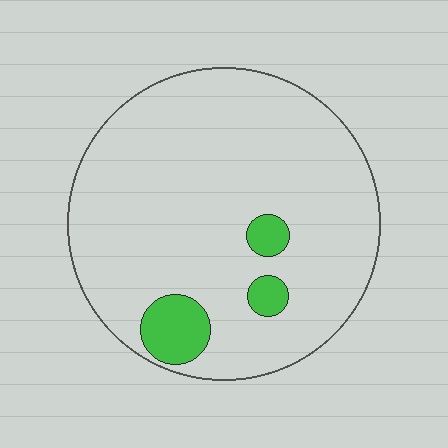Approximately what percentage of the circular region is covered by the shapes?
Approximately 10%.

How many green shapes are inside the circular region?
3.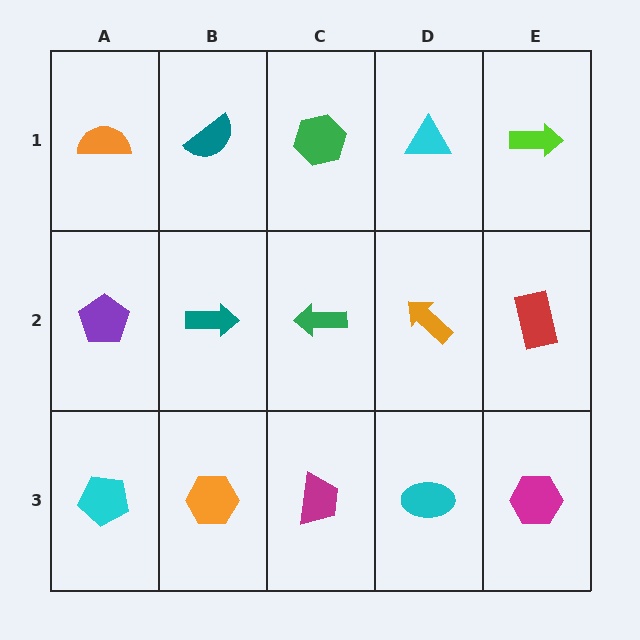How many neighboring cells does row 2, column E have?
3.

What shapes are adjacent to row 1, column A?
A purple pentagon (row 2, column A), a teal semicircle (row 1, column B).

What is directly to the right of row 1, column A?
A teal semicircle.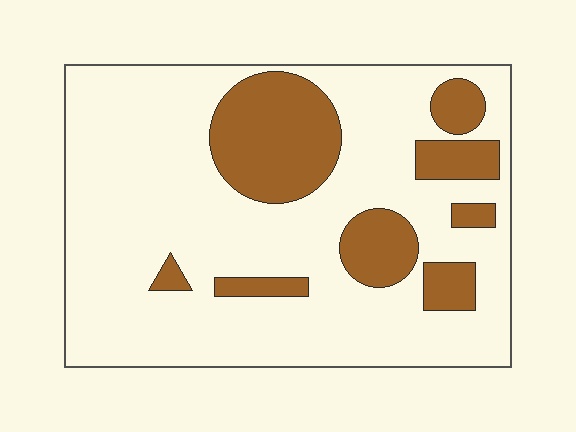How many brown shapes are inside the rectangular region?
8.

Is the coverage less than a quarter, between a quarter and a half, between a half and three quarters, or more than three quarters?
Less than a quarter.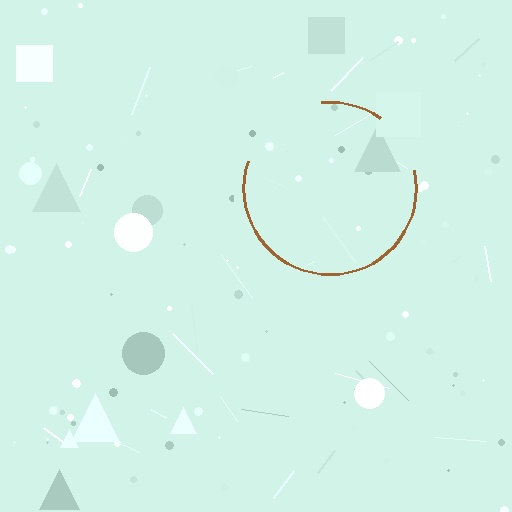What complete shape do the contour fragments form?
The contour fragments form a circle.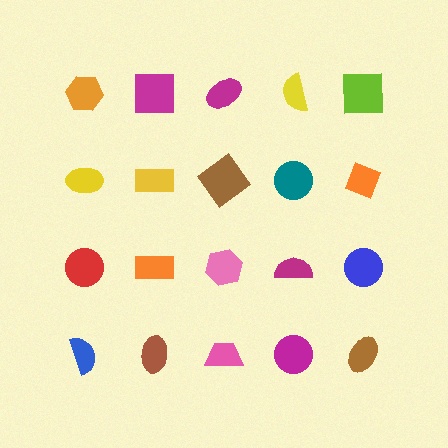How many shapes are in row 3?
5 shapes.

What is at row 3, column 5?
A blue circle.